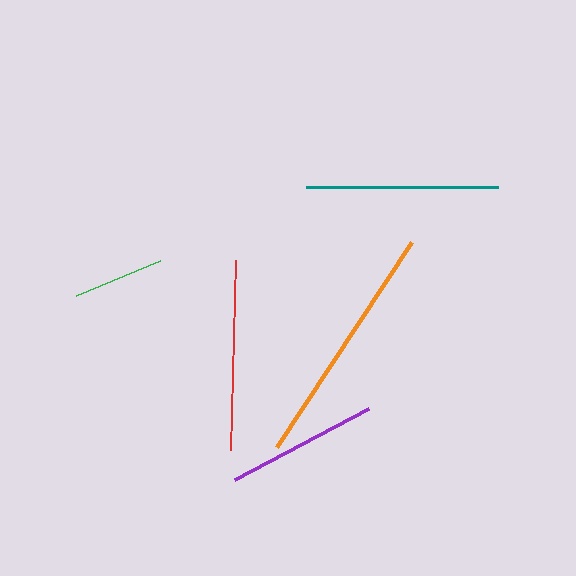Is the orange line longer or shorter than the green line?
The orange line is longer than the green line.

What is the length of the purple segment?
The purple segment is approximately 152 pixels long.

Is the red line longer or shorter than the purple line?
The red line is longer than the purple line.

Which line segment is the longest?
The orange line is the longest at approximately 246 pixels.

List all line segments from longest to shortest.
From longest to shortest: orange, teal, red, purple, green.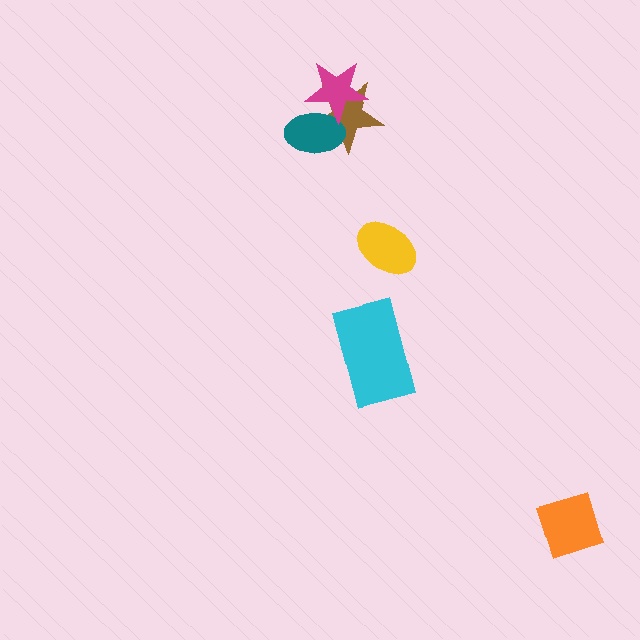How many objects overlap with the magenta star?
2 objects overlap with the magenta star.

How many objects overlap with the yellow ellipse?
0 objects overlap with the yellow ellipse.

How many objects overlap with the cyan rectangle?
0 objects overlap with the cyan rectangle.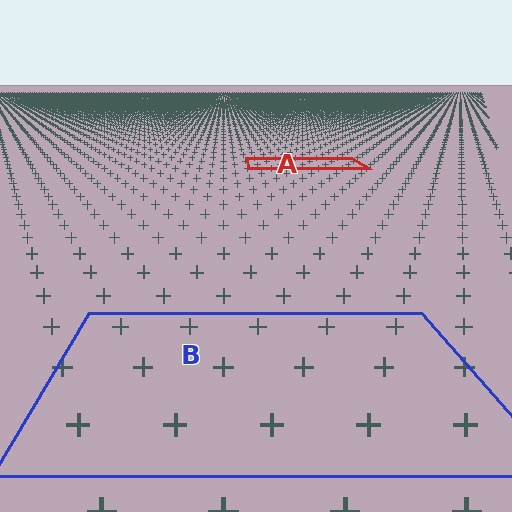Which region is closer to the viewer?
Region B is closer. The texture elements there are larger and more spread out.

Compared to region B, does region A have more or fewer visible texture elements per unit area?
Region A has more texture elements per unit area — they are packed more densely because it is farther away.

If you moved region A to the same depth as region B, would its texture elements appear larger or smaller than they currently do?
They would appear larger. At a closer depth, the same texture elements are projected at a bigger on-screen size.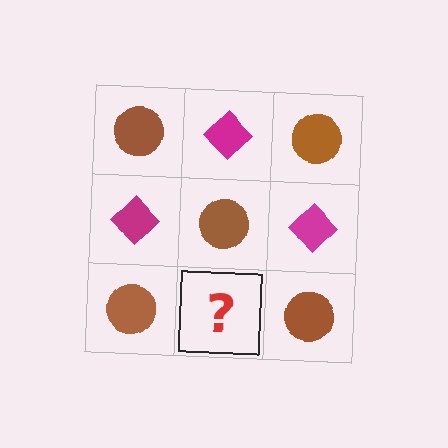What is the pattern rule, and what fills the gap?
The rule is that it alternates brown circle and magenta diamond in a checkerboard pattern. The gap should be filled with a magenta diamond.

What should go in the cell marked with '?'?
The missing cell should contain a magenta diamond.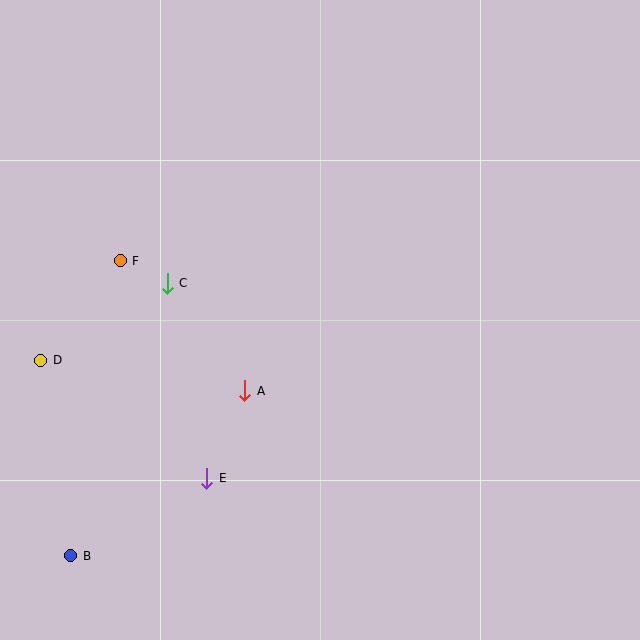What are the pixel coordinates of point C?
Point C is at (167, 283).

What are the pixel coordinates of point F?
Point F is at (120, 261).